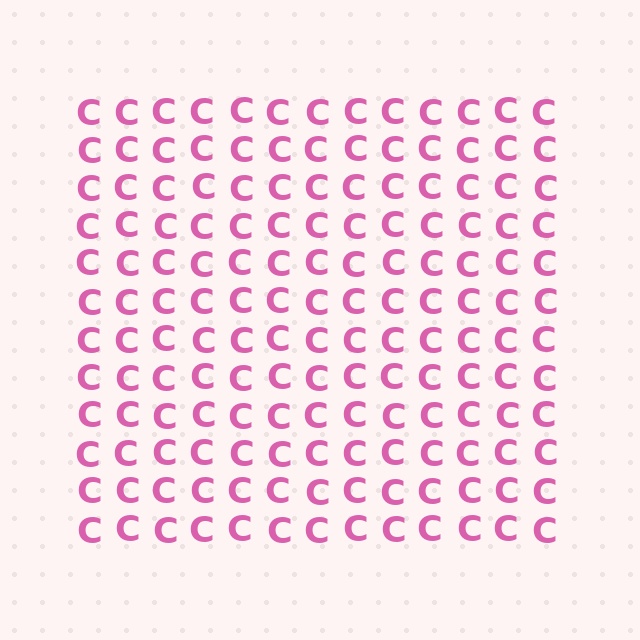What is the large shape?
The large shape is a square.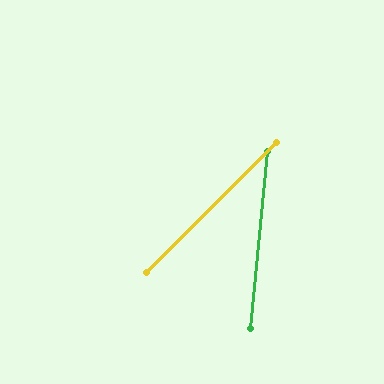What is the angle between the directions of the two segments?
Approximately 39 degrees.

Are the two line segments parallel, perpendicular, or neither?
Neither parallel nor perpendicular — they differ by about 39°.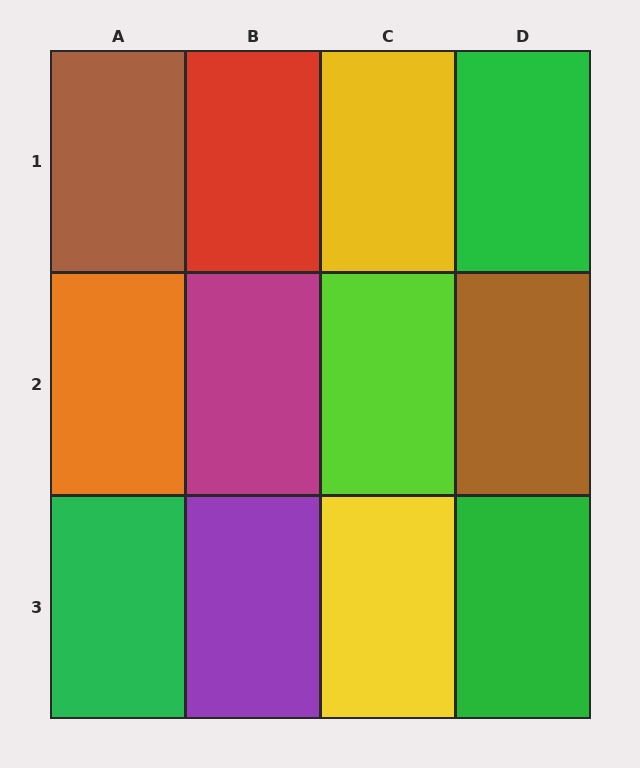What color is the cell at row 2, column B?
Magenta.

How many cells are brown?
2 cells are brown.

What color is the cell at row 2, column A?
Orange.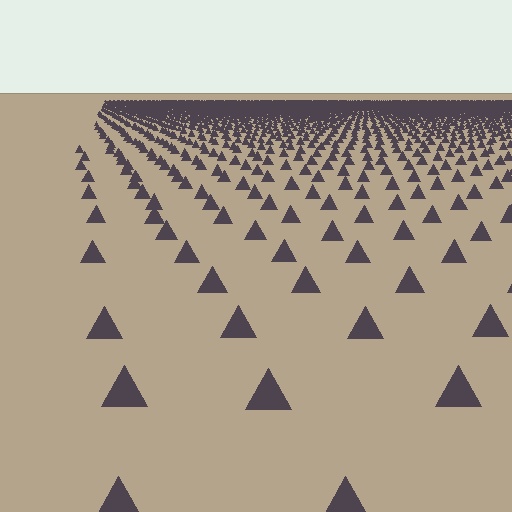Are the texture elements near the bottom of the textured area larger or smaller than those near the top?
Larger. Near the bottom, elements are closer to the viewer and appear at a bigger on-screen size.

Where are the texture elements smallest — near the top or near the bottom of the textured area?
Near the top.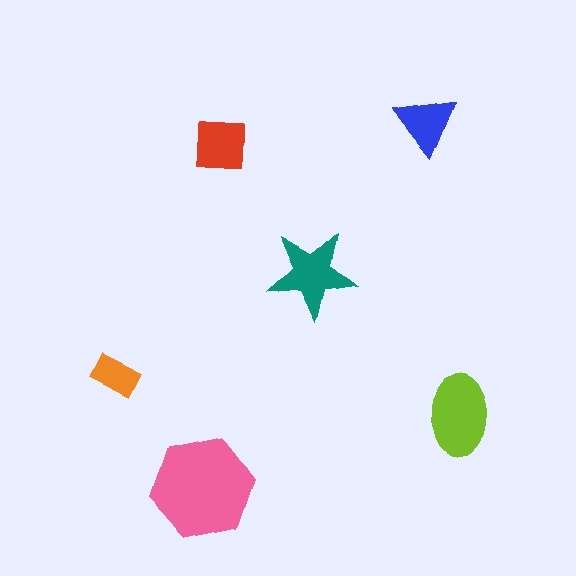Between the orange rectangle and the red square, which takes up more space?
The red square.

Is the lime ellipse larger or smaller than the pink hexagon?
Smaller.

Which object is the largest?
The pink hexagon.